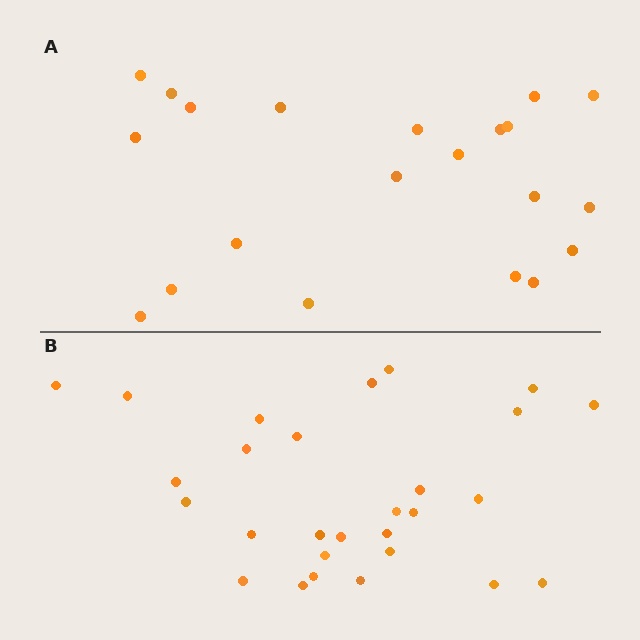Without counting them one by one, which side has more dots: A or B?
Region B (the bottom region) has more dots.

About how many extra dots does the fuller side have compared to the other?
Region B has roughly 8 or so more dots than region A.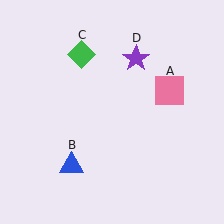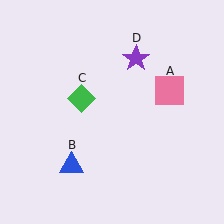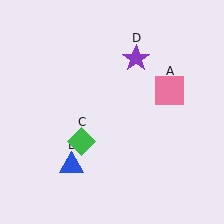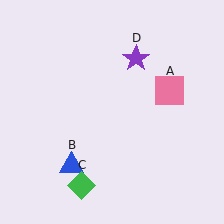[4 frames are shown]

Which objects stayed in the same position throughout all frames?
Pink square (object A) and blue triangle (object B) and purple star (object D) remained stationary.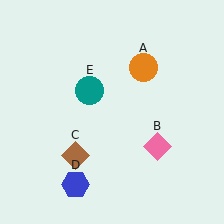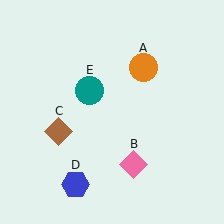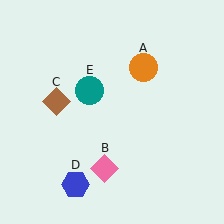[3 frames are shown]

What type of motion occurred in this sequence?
The pink diamond (object B), brown diamond (object C) rotated clockwise around the center of the scene.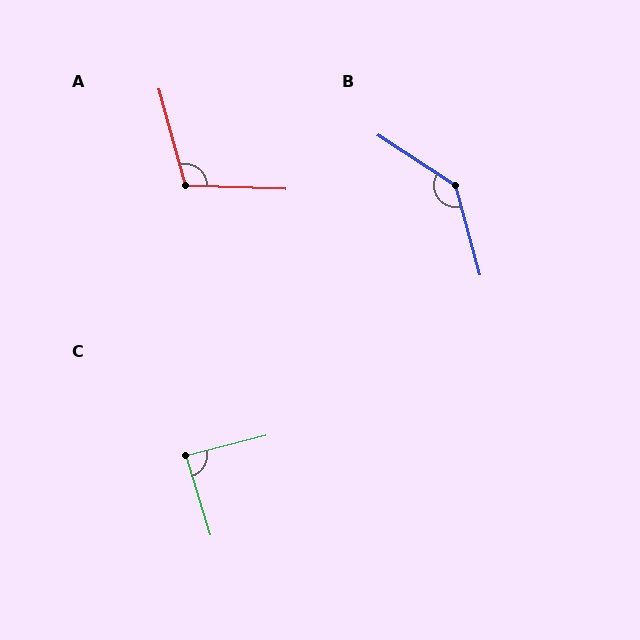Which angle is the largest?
B, at approximately 139 degrees.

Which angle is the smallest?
C, at approximately 87 degrees.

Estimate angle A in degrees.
Approximately 108 degrees.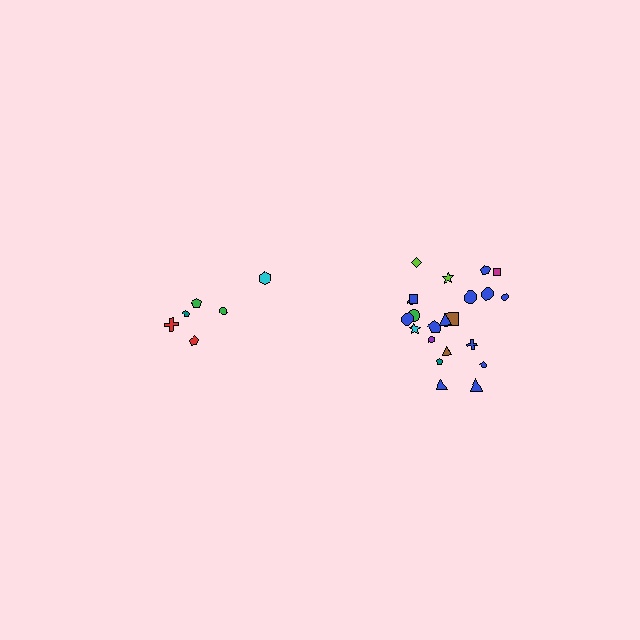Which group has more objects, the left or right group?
The right group.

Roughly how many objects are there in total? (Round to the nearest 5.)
Roughly 30 objects in total.